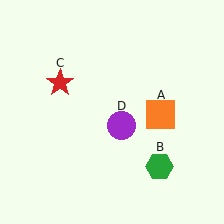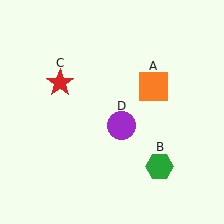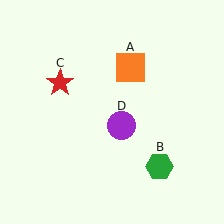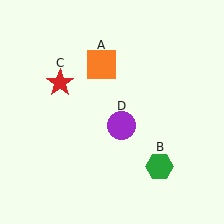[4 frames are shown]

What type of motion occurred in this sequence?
The orange square (object A) rotated counterclockwise around the center of the scene.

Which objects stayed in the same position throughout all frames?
Green hexagon (object B) and red star (object C) and purple circle (object D) remained stationary.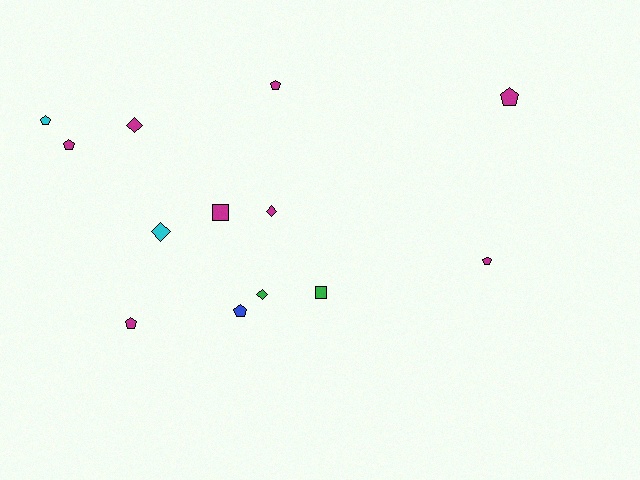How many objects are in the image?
There are 13 objects.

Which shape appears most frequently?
Pentagon, with 7 objects.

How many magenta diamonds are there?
There are 2 magenta diamonds.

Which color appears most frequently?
Magenta, with 8 objects.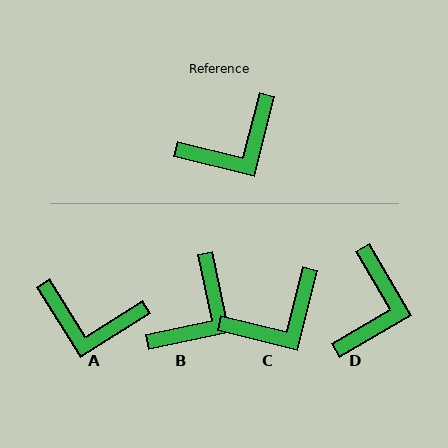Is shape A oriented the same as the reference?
No, it is off by about 44 degrees.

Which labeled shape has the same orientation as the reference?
C.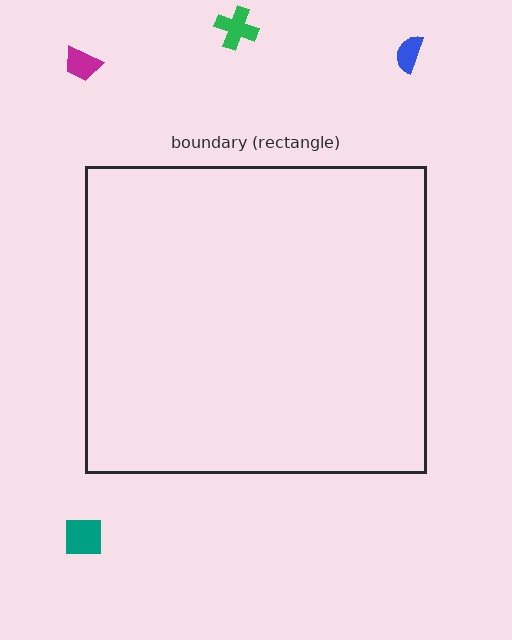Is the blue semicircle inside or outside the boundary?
Outside.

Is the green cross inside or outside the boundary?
Outside.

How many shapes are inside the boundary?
0 inside, 4 outside.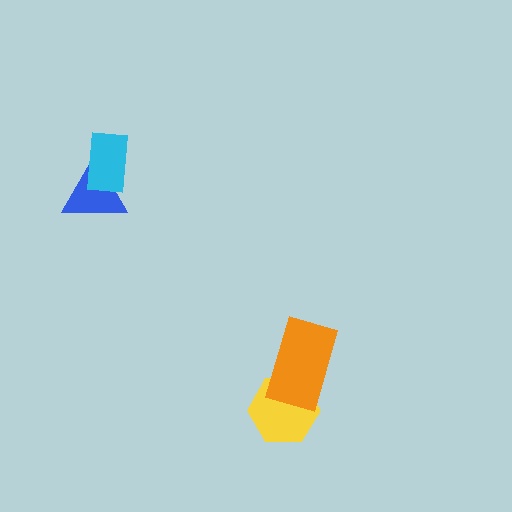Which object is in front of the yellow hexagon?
The orange rectangle is in front of the yellow hexagon.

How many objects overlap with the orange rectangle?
1 object overlaps with the orange rectangle.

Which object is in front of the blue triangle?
The cyan rectangle is in front of the blue triangle.